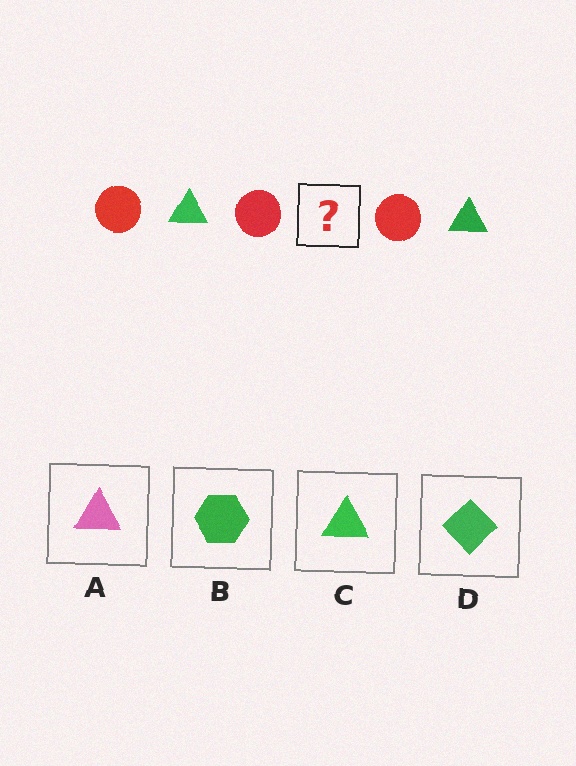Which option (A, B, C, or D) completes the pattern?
C.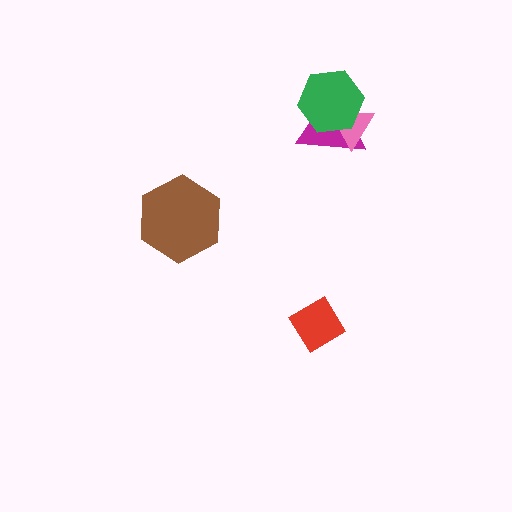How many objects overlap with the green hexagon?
2 objects overlap with the green hexagon.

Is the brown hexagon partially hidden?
No, no other shape covers it.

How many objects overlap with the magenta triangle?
2 objects overlap with the magenta triangle.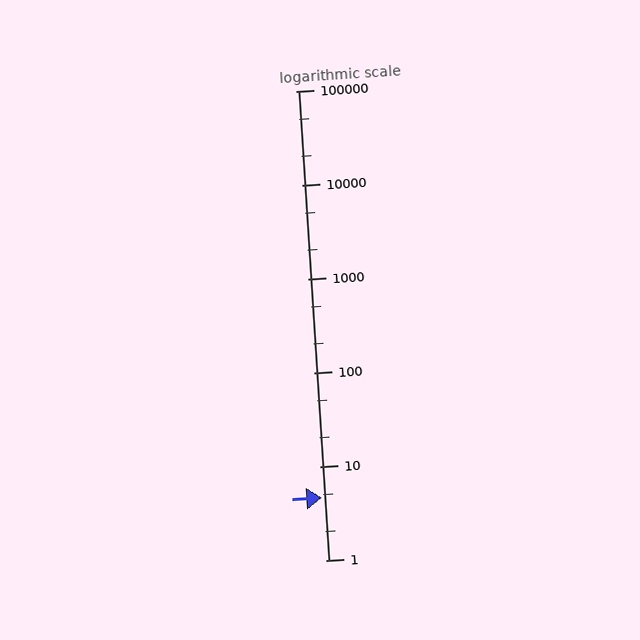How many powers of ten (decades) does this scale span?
The scale spans 5 decades, from 1 to 100000.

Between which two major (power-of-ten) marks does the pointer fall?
The pointer is between 1 and 10.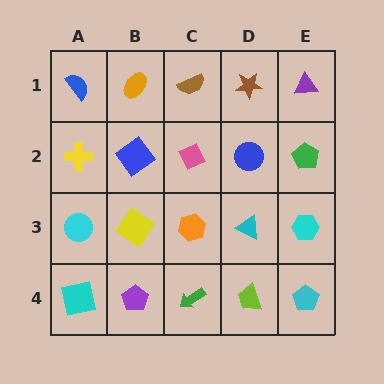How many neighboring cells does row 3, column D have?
4.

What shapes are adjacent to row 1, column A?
A yellow cross (row 2, column A), an orange ellipse (row 1, column B).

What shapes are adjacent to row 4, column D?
A cyan triangle (row 3, column D), a green arrow (row 4, column C), a cyan pentagon (row 4, column E).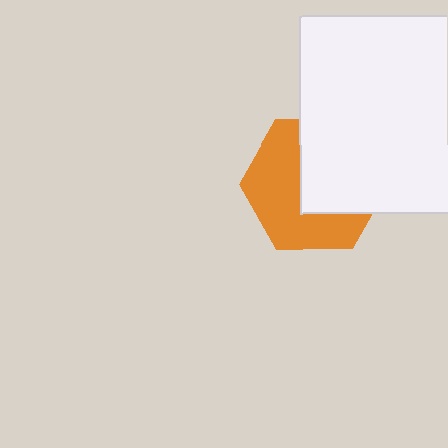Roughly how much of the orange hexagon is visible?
About half of it is visible (roughly 51%).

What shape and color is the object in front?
The object in front is a white square.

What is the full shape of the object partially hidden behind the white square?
The partially hidden object is an orange hexagon.